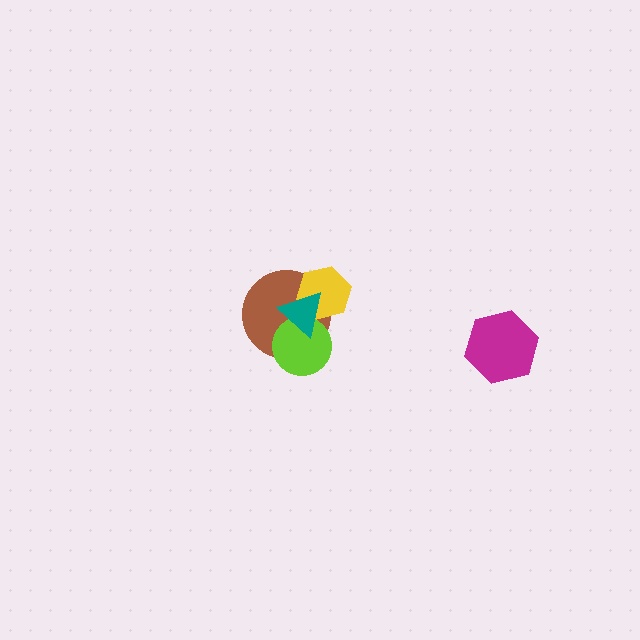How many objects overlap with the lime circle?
2 objects overlap with the lime circle.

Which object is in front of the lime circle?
The teal triangle is in front of the lime circle.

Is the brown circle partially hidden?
Yes, it is partially covered by another shape.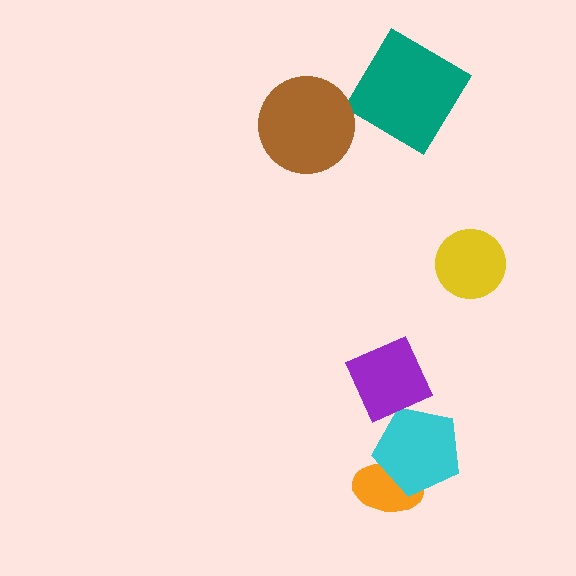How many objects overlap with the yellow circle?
0 objects overlap with the yellow circle.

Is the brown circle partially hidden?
No, no other shape covers it.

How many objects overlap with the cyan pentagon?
2 objects overlap with the cyan pentagon.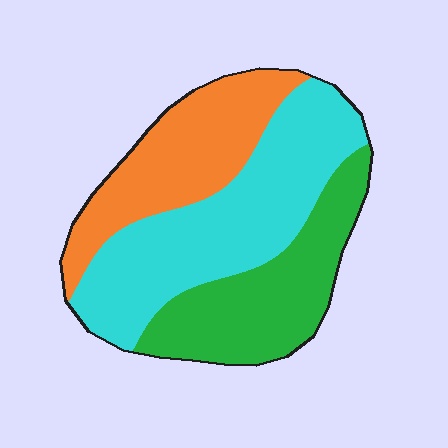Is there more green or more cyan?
Cyan.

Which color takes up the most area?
Cyan, at roughly 45%.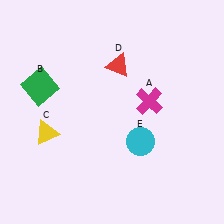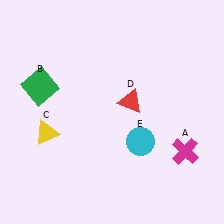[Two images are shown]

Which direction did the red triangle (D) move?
The red triangle (D) moved down.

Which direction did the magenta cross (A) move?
The magenta cross (A) moved down.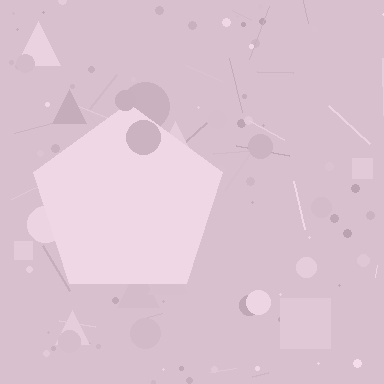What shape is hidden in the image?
A pentagon is hidden in the image.